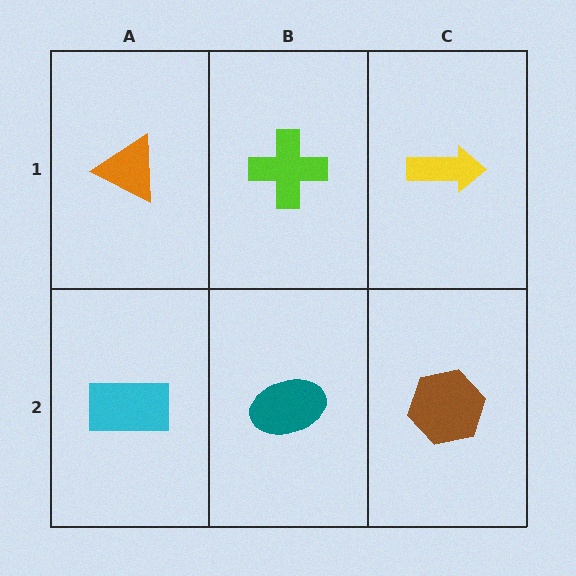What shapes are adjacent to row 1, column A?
A cyan rectangle (row 2, column A), a lime cross (row 1, column B).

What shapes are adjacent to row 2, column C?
A yellow arrow (row 1, column C), a teal ellipse (row 2, column B).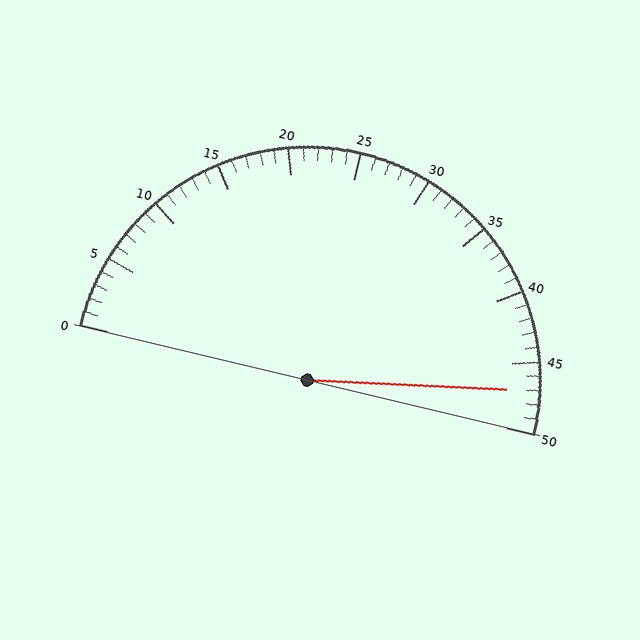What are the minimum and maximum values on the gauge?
The gauge ranges from 0 to 50.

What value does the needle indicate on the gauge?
The needle indicates approximately 47.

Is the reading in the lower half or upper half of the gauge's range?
The reading is in the upper half of the range (0 to 50).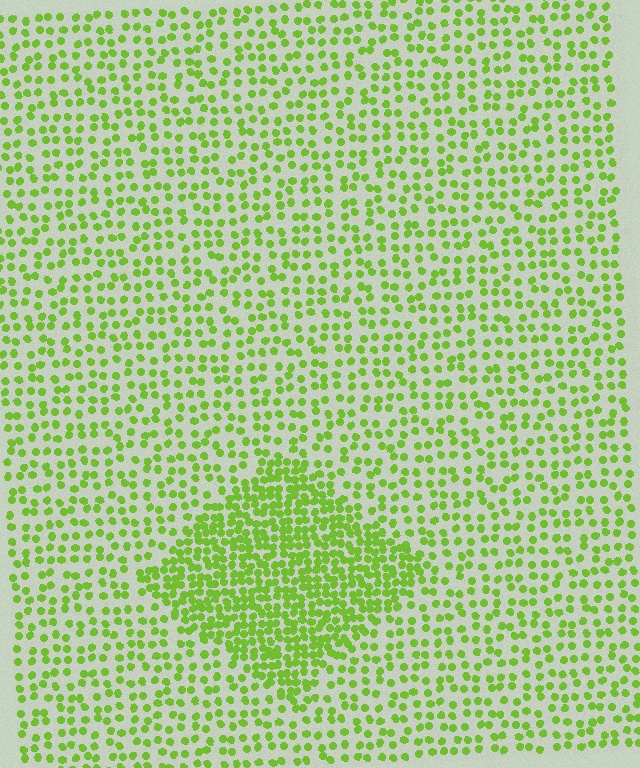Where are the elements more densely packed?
The elements are more densely packed inside the diamond boundary.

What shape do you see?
I see a diamond.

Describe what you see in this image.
The image contains small lime elements arranged at two different densities. A diamond-shaped region is visible where the elements are more densely packed than the surrounding area.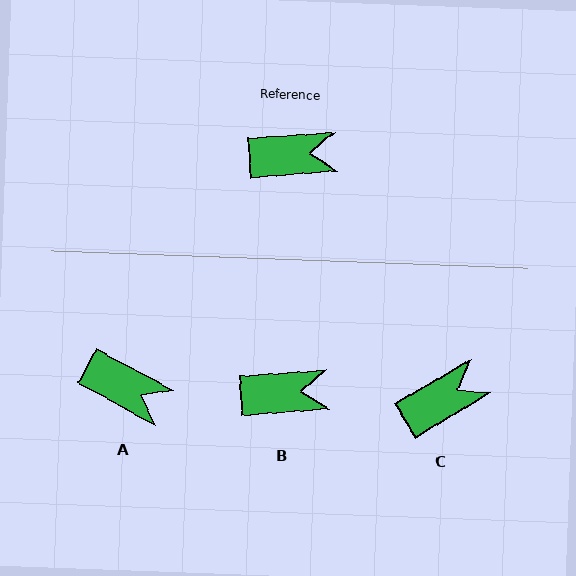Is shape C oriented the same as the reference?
No, it is off by about 27 degrees.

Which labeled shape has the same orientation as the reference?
B.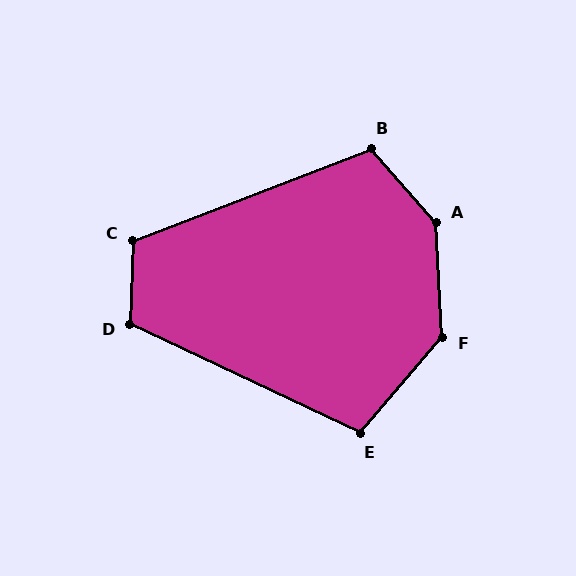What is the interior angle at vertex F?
Approximately 136 degrees (obtuse).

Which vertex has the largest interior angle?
A, at approximately 142 degrees.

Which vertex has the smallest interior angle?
E, at approximately 105 degrees.